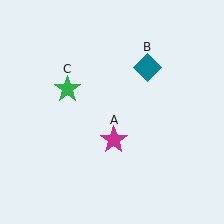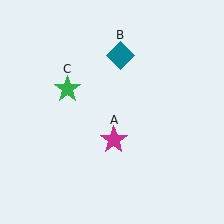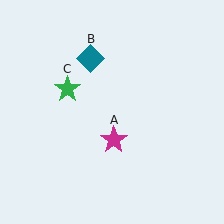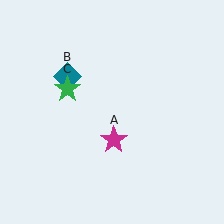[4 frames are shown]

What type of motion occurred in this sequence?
The teal diamond (object B) rotated counterclockwise around the center of the scene.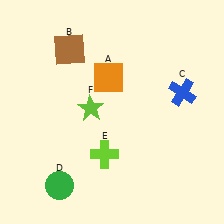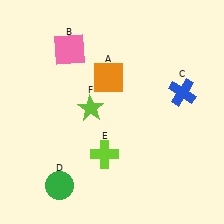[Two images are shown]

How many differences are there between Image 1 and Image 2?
There is 1 difference between the two images.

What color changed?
The square (B) changed from brown in Image 1 to pink in Image 2.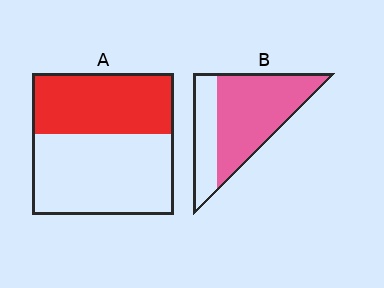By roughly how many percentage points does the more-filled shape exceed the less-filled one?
By roughly 25 percentage points (B over A).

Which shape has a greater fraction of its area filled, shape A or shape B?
Shape B.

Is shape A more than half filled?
No.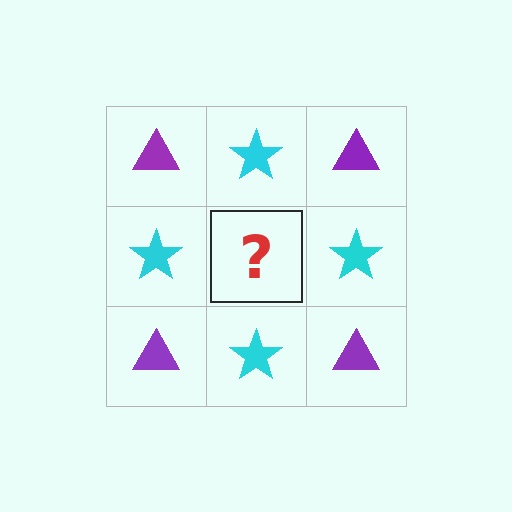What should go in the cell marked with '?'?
The missing cell should contain a purple triangle.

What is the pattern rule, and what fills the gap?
The rule is that it alternates purple triangle and cyan star in a checkerboard pattern. The gap should be filled with a purple triangle.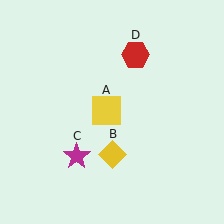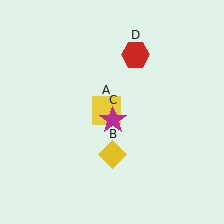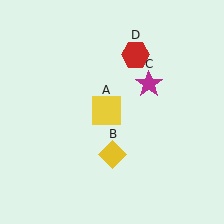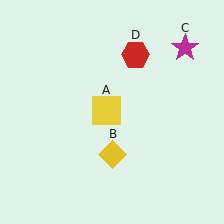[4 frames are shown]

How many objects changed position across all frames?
1 object changed position: magenta star (object C).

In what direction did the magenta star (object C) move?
The magenta star (object C) moved up and to the right.